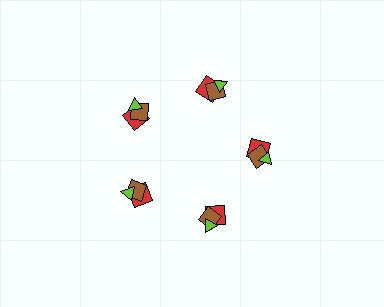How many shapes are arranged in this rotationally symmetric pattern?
There are 15 shapes, arranged in 5 groups of 3.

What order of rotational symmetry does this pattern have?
This pattern has 5-fold rotational symmetry.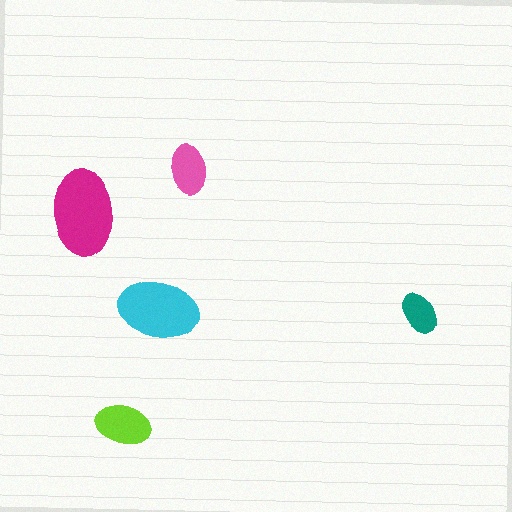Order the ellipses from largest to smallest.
the magenta one, the cyan one, the lime one, the pink one, the teal one.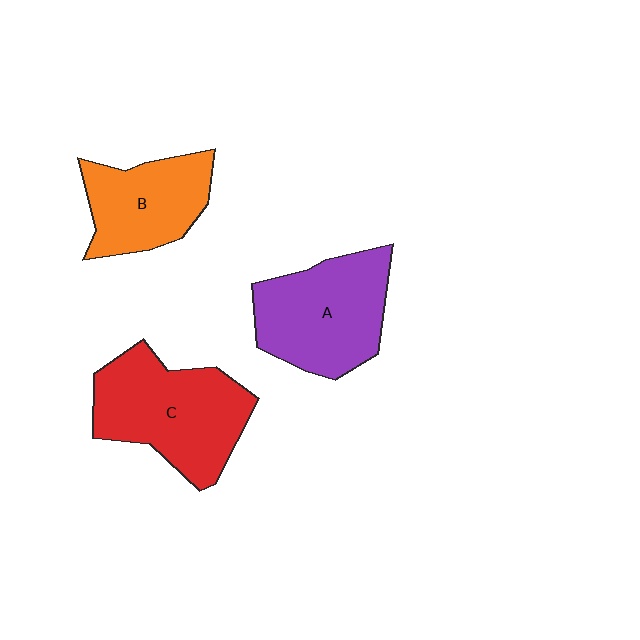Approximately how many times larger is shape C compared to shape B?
Approximately 1.4 times.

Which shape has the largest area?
Shape C (red).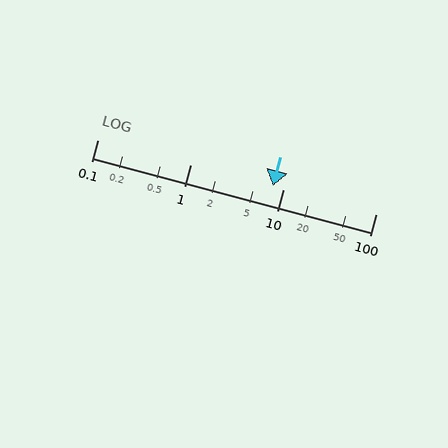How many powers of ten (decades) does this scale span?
The scale spans 3 decades, from 0.1 to 100.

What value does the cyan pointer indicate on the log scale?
The pointer indicates approximately 7.8.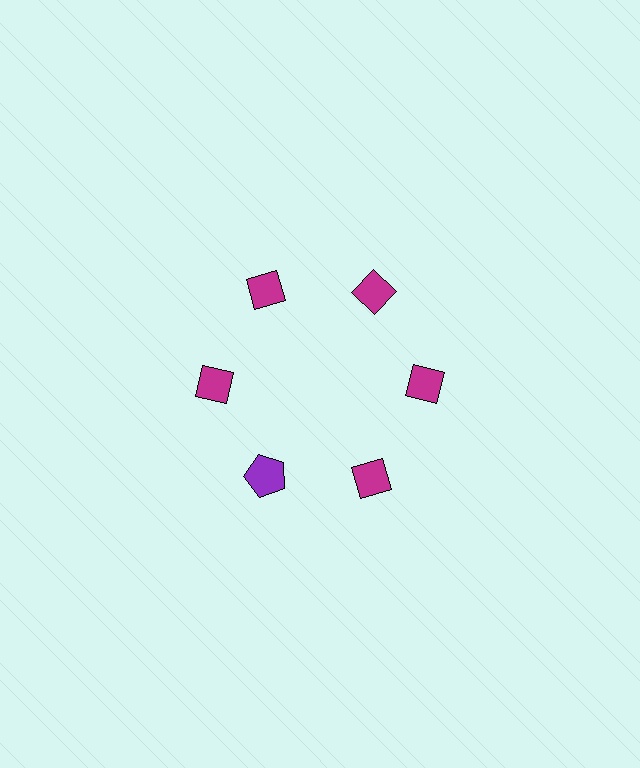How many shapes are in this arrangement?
There are 6 shapes arranged in a ring pattern.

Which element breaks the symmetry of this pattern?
The purple pentagon at roughly the 7 o'clock position breaks the symmetry. All other shapes are magenta diamonds.